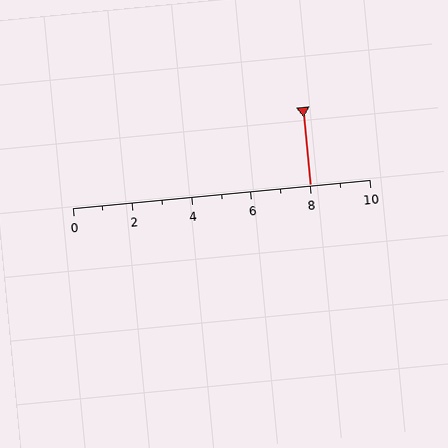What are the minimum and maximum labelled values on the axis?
The axis runs from 0 to 10.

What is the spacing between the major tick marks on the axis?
The major ticks are spaced 2 apart.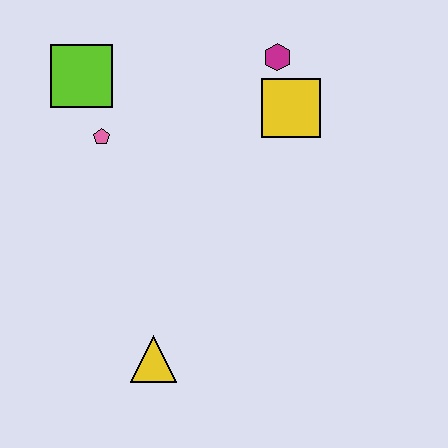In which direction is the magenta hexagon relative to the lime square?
The magenta hexagon is to the right of the lime square.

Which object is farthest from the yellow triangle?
The magenta hexagon is farthest from the yellow triangle.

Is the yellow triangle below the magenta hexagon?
Yes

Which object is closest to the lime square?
The pink pentagon is closest to the lime square.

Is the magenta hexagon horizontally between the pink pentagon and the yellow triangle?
No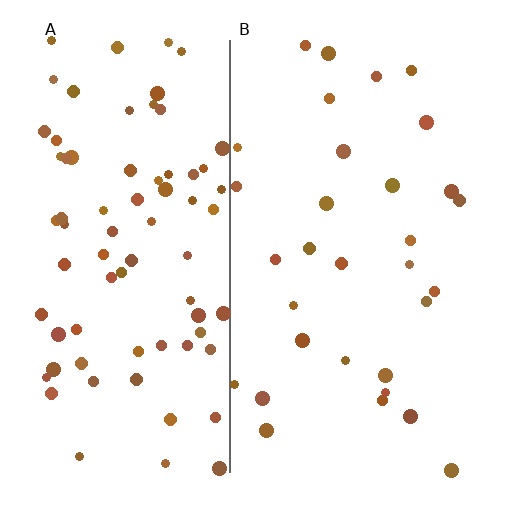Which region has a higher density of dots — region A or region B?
A (the left).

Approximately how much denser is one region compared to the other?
Approximately 2.5× — region A over region B.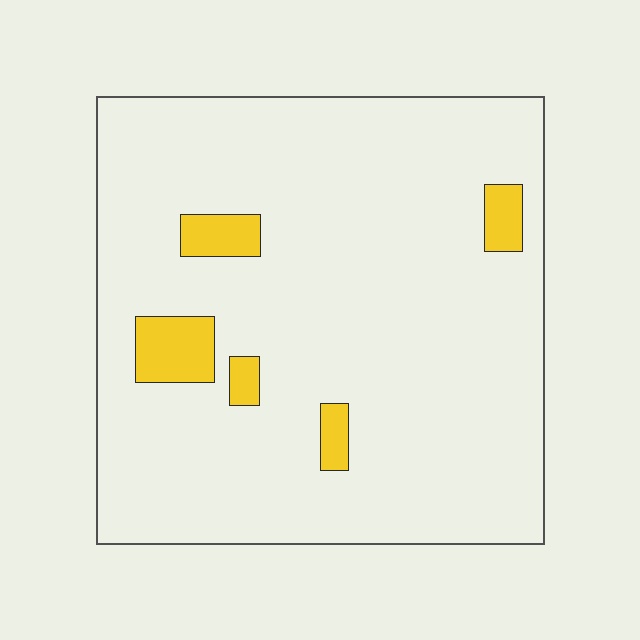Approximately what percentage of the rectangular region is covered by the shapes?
Approximately 5%.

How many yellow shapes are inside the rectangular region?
5.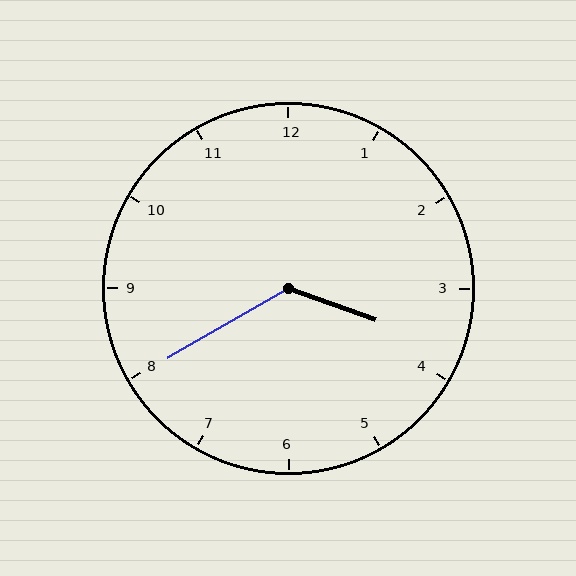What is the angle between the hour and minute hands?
Approximately 130 degrees.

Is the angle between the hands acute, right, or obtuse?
It is obtuse.